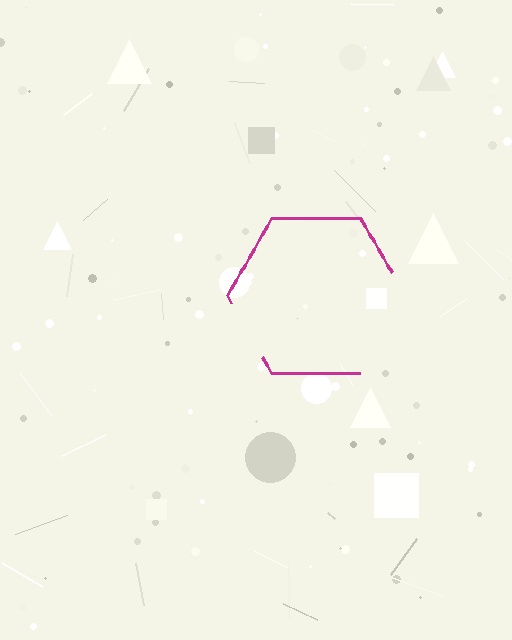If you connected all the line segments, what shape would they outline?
They would outline a hexagon.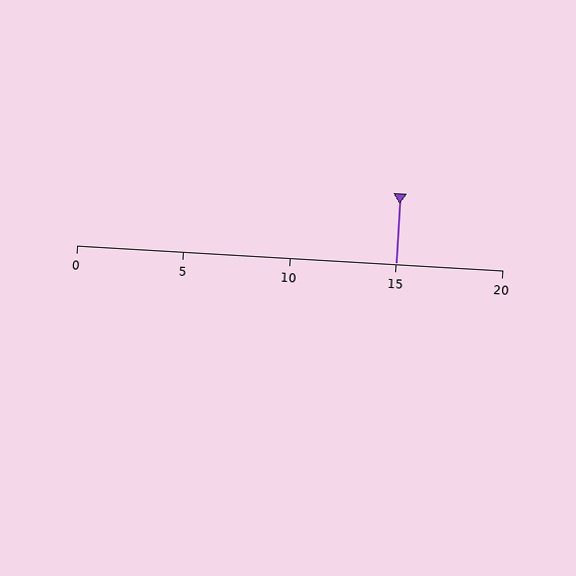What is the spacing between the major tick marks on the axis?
The major ticks are spaced 5 apart.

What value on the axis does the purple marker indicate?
The marker indicates approximately 15.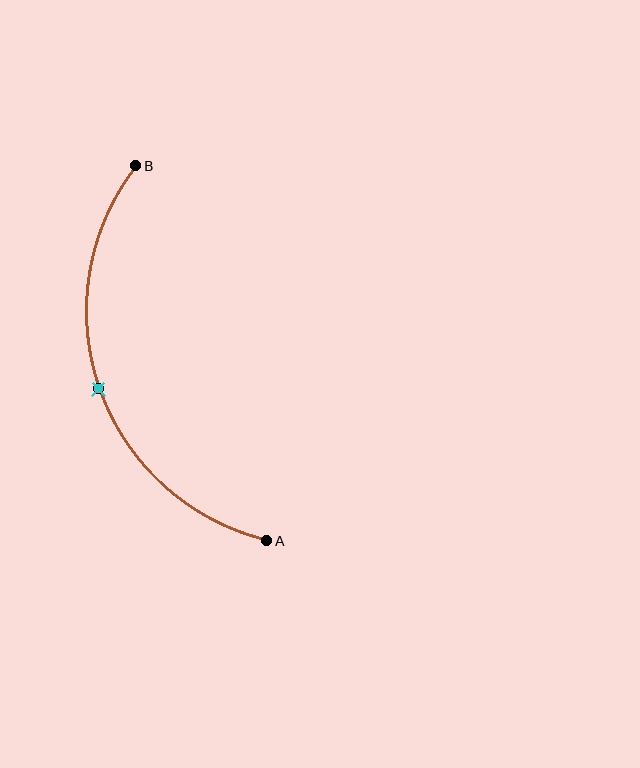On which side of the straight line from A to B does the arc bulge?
The arc bulges to the left of the straight line connecting A and B.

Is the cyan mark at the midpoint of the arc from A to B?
Yes. The cyan mark lies on the arc at equal arc-length from both A and B — it is the arc midpoint.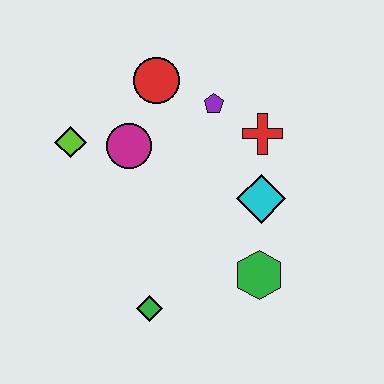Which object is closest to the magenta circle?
The lime diamond is closest to the magenta circle.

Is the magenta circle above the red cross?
No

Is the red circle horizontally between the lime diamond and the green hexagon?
Yes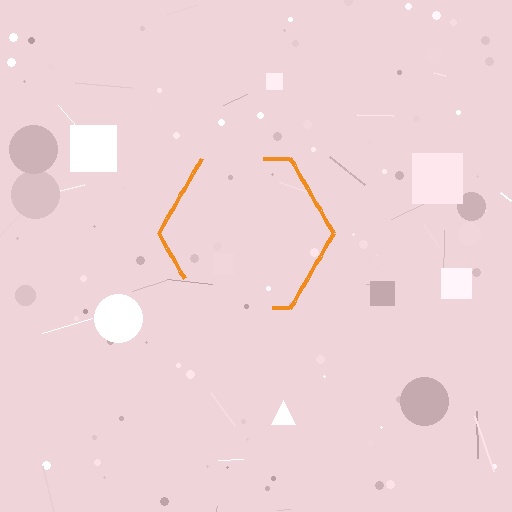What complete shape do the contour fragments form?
The contour fragments form a hexagon.